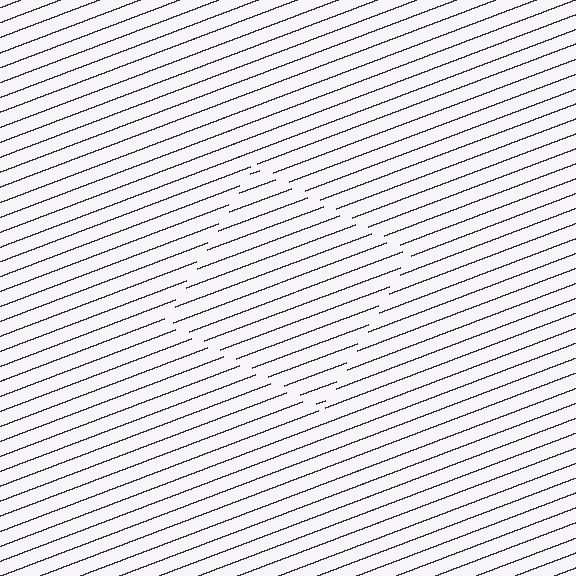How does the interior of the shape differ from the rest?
The interior of the shape contains the same grating, shifted by half a period — the contour is defined by the phase discontinuity where line-ends from the inner and outer gratings abut.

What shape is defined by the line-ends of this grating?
An illusory square. The interior of the shape contains the same grating, shifted by half a period — the contour is defined by the phase discontinuity where line-ends from the inner and outer gratings abut.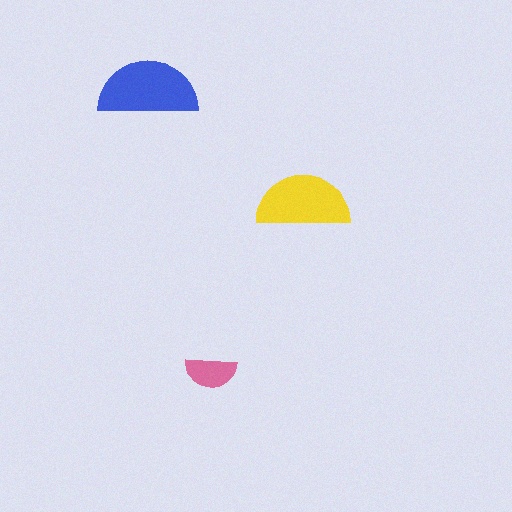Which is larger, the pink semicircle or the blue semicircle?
The blue one.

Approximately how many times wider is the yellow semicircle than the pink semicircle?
About 2 times wider.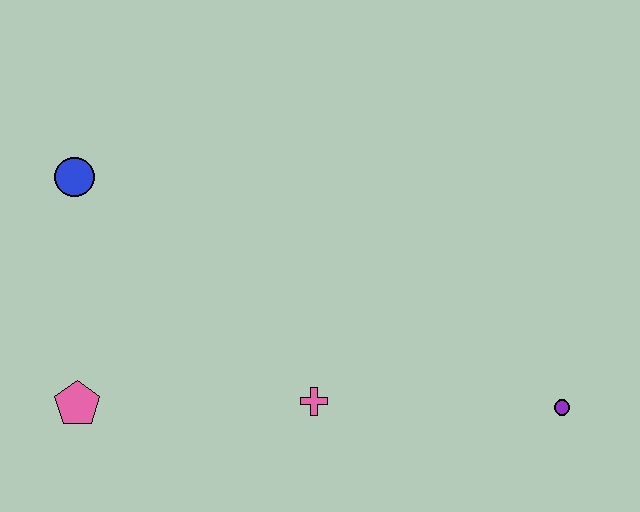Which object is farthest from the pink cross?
The blue circle is farthest from the pink cross.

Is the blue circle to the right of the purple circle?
No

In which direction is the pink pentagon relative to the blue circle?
The pink pentagon is below the blue circle.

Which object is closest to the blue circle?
The pink pentagon is closest to the blue circle.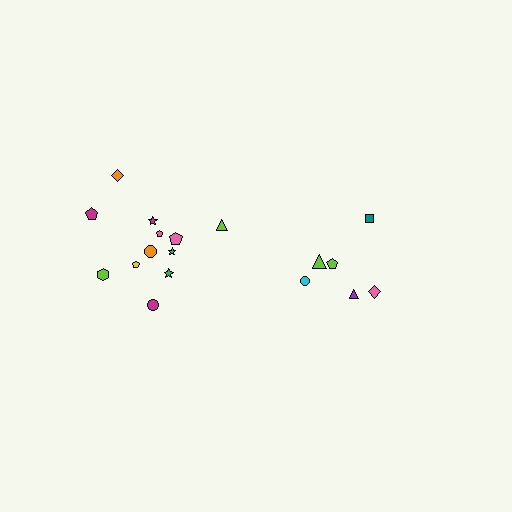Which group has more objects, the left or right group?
The left group.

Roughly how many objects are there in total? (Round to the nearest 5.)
Roughly 20 objects in total.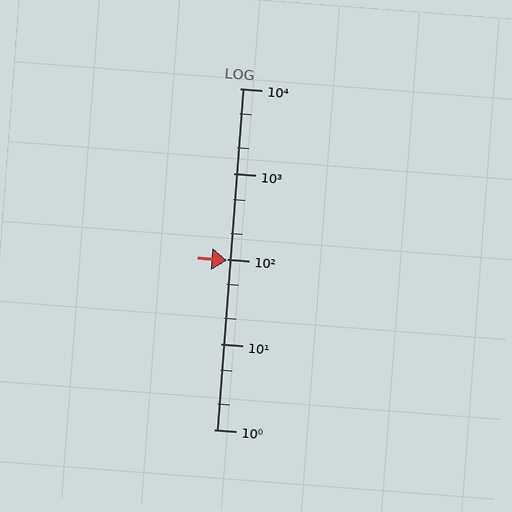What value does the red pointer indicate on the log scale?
The pointer indicates approximately 96.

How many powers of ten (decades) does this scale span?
The scale spans 4 decades, from 1 to 10000.